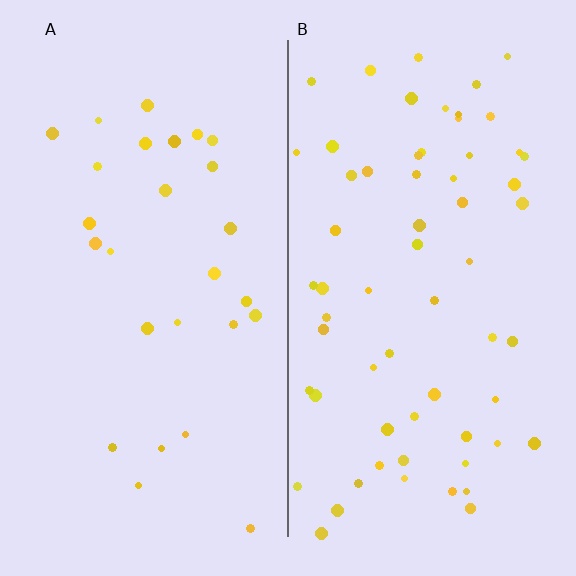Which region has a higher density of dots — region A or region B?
B (the right).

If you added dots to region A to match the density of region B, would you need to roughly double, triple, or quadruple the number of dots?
Approximately double.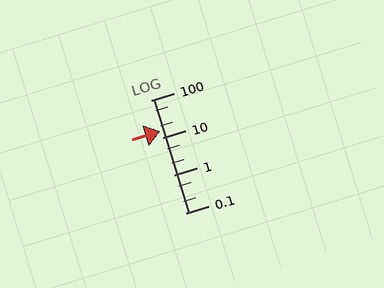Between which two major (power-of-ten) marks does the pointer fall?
The pointer is between 10 and 100.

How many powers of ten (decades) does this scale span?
The scale spans 3 decades, from 0.1 to 100.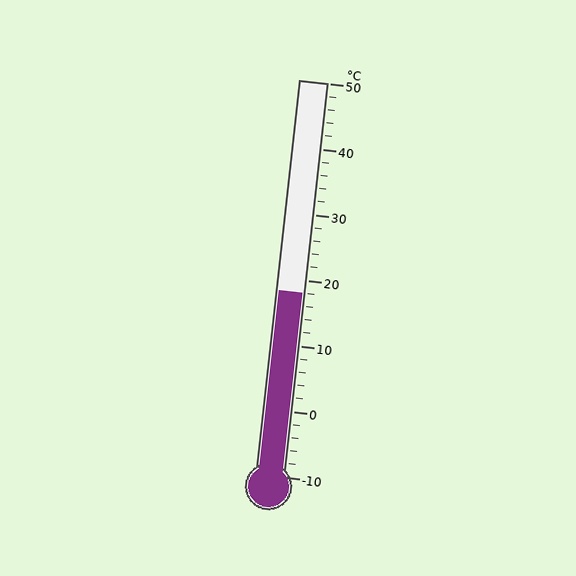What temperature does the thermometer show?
The thermometer shows approximately 18°C.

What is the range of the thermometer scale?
The thermometer scale ranges from -10°C to 50°C.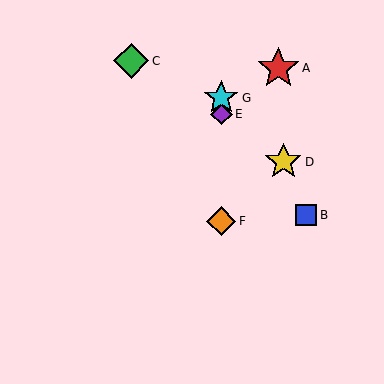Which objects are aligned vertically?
Objects E, F, G are aligned vertically.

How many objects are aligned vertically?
3 objects (E, F, G) are aligned vertically.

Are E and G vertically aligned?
Yes, both are at x≈221.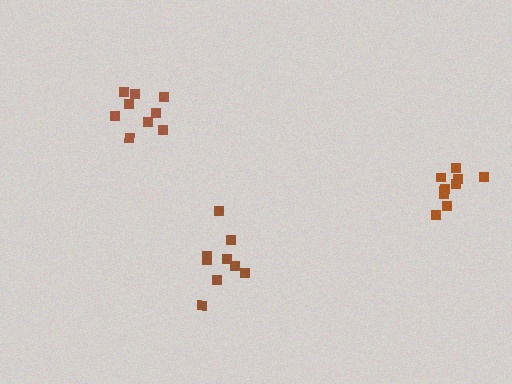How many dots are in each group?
Group 1: 9 dots, Group 2: 9 dots, Group 3: 10 dots (28 total).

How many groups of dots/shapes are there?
There are 3 groups.